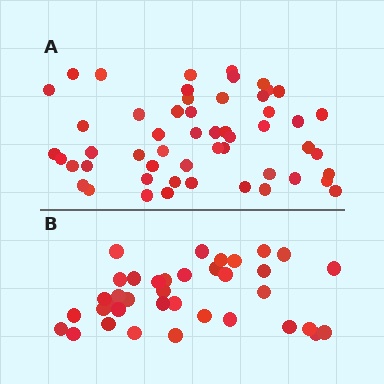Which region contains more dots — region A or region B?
Region A (the top region) has more dots.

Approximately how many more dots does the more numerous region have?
Region A has approximately 15 more dots than region B.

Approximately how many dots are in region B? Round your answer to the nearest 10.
About 40 dots. (The exact count is 37, which rounds to 40.)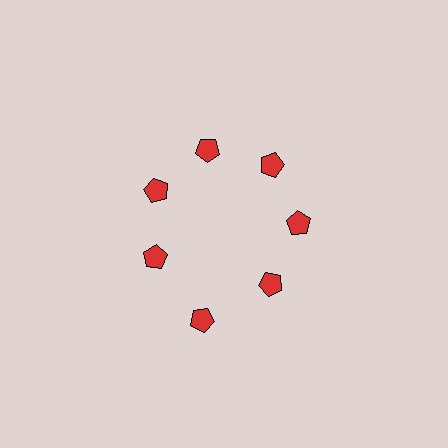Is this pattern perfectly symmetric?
No. The 7 red pentagons are arranged in a ring, but one element near the 6 o'clock position is pushed outward from the center, breaking the 7-fold rotational symmetry.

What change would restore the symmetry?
The symmetry would be restored by moving it inward, back onto the ring so that all 7 pentagons sit at equal angles and equal distance from the center.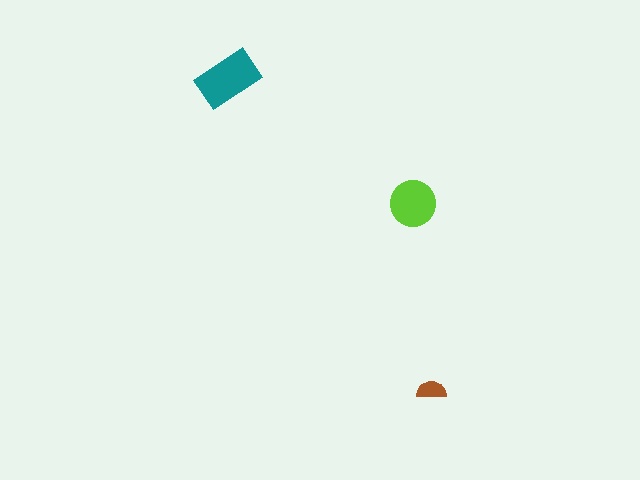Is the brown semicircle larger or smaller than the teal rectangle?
Smaller.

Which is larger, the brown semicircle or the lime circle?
The lime circle.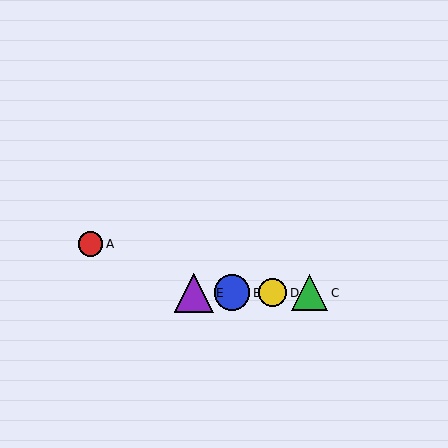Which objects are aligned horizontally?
Objects B, C, D, E are aligned horizontally.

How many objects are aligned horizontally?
4 objects (B, C, D, E) are aligned horizontally.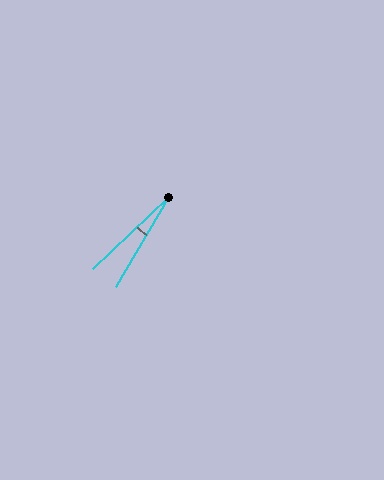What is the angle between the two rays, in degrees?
Approximately 16 degrees.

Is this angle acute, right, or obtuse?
It is acute.